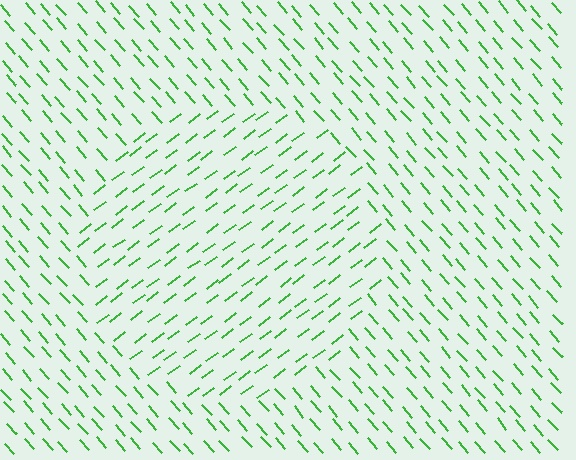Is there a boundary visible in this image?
Yes, there is a texture boundary formed by a change in line orientation.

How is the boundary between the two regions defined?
The boundary is defined purely by a change in line orientation (approximately 86 degrees difference). All lines are the same color and thickness.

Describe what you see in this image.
The image is filled with small green line segments. A circle region in the image has lines oriented differently from the surrounding lines, creating a visible texture boundary.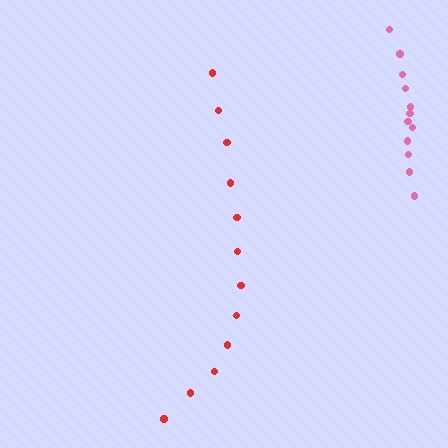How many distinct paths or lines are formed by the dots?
There are 2 distinct paths.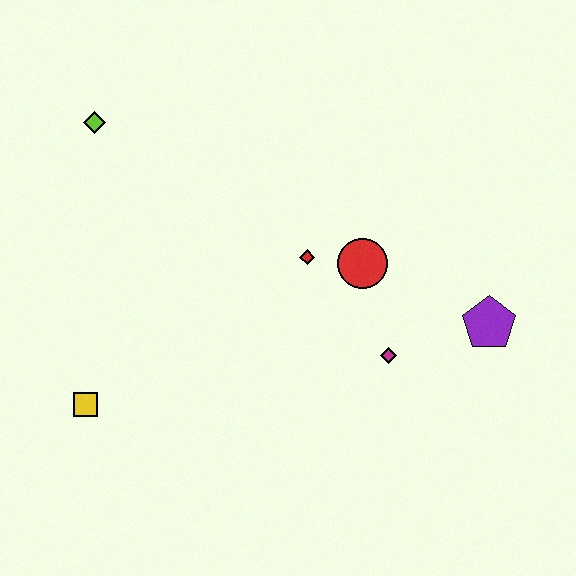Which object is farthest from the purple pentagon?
The lime diamond is farthest from the purple pentagon.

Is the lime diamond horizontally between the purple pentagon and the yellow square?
Yes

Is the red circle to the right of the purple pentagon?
No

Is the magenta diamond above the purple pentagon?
No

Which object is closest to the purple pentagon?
The magenta diamond is closest to the purple pentagon.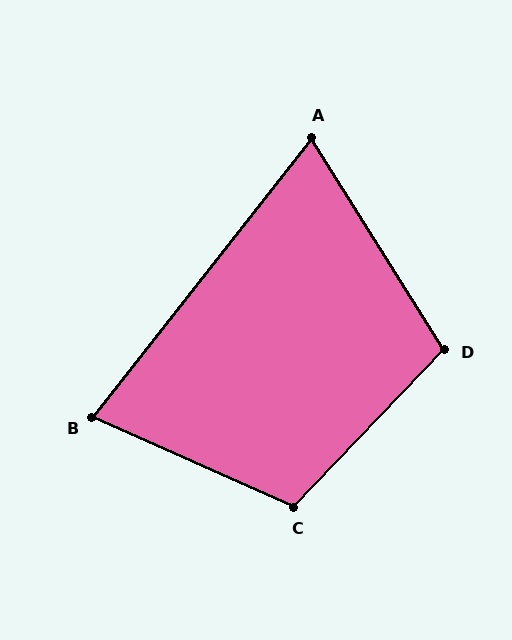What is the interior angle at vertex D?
Approximately 104 degrees (obtuse).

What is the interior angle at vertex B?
Approximately 76 degrees (acute).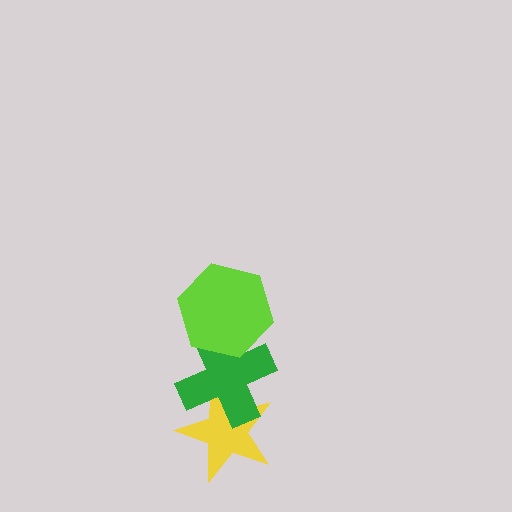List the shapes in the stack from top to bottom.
From top to bottom: the lime hexagon, the green cross, the yellow star.